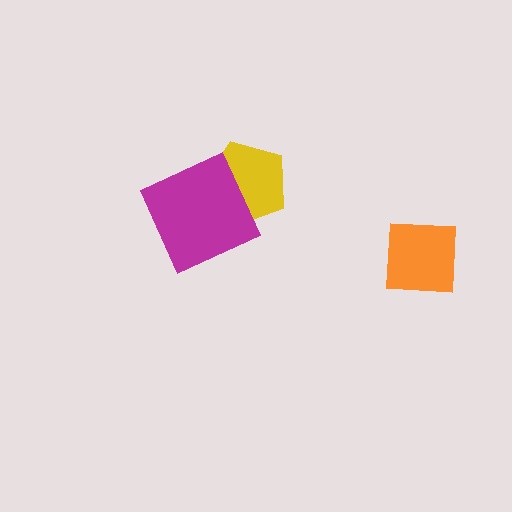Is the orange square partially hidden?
No, no other shape covers it.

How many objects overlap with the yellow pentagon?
1 object overlaps with the yellow pentagon.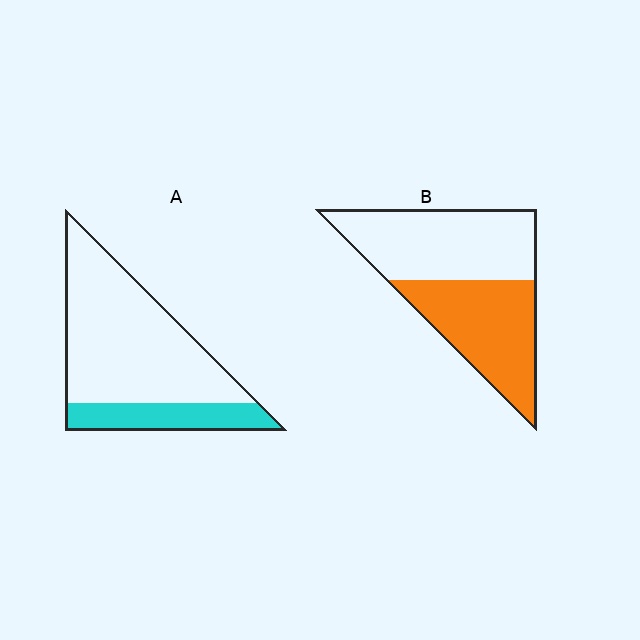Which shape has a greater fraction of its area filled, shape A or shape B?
Shape B.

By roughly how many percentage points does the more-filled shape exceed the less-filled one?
By roughly 25 percentage points (B over A).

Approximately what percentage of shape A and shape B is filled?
A is approximately 25% and B is approximately 45%.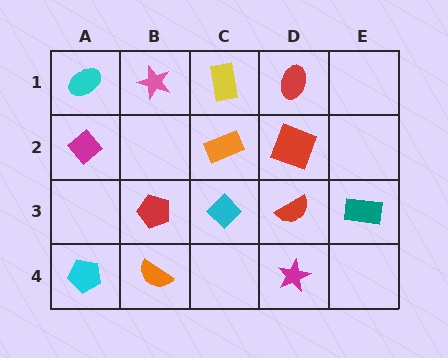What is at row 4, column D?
A magenta star.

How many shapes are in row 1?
4 shapes.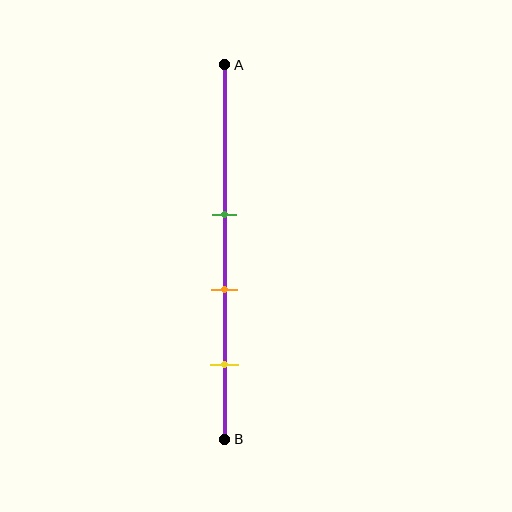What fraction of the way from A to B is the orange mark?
The orange mark is approximately 60% (0.6) of the way from A to B.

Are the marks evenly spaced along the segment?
Yes, the marks are approximately evenly spaced.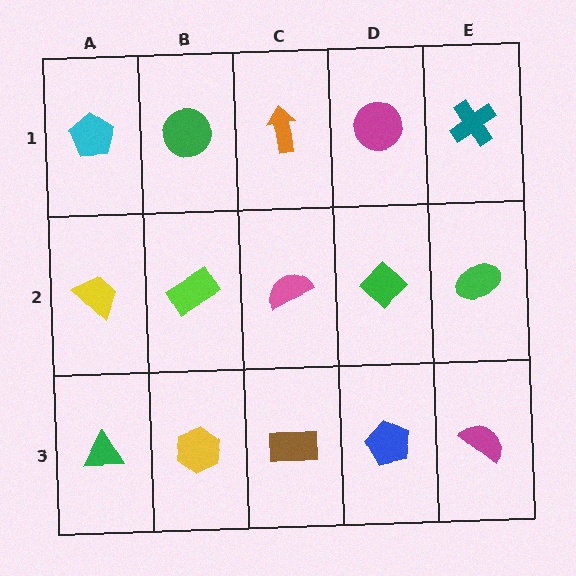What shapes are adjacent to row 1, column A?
A yellow trapezoid (row 2, column A), a green circle (row 1, column B).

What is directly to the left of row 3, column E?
A blue pentagon.